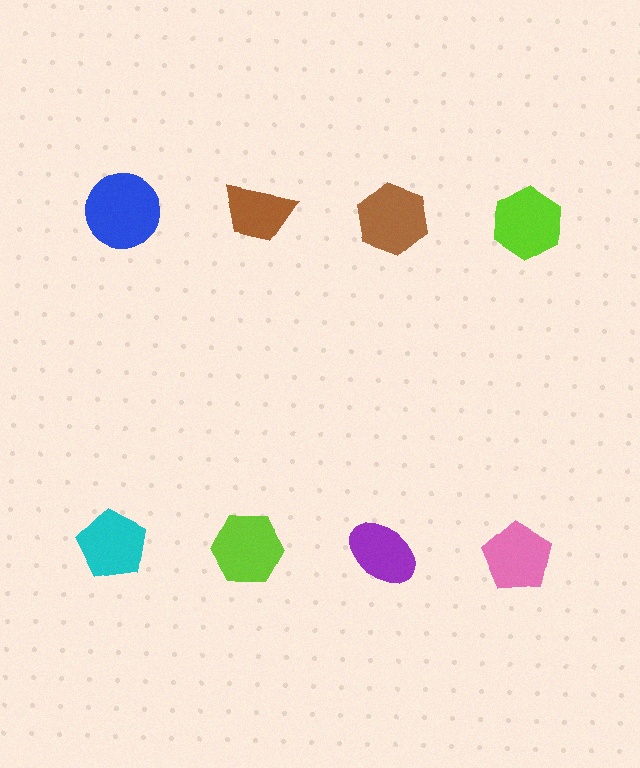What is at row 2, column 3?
A purple ellipse.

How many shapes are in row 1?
4 shapes.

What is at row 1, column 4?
A lime hexagon.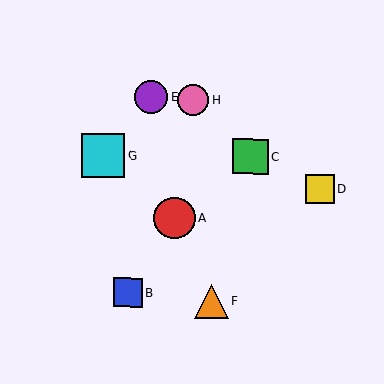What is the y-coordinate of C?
Object C is at y≈157.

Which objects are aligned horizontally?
Objects C, G are aligned horizontally.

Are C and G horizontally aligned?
Yes, both are at y≈157.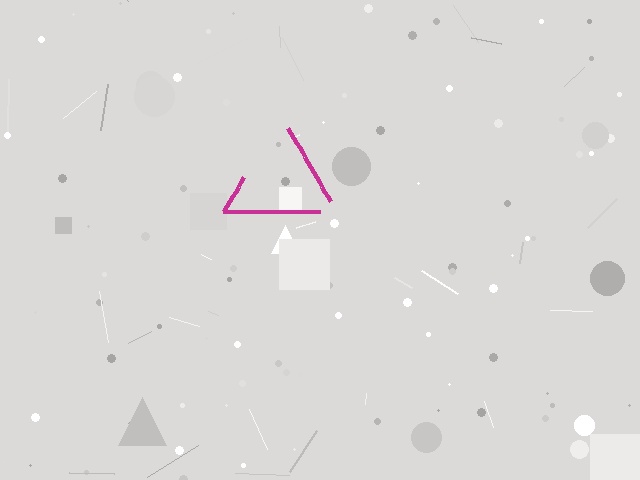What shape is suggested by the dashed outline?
The dashed outline suggests a triangle.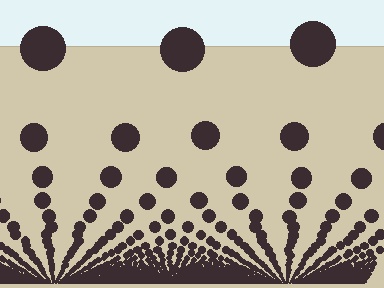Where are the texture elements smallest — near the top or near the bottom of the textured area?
Near the bottom.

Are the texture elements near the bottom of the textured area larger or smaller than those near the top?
Smaller. The gradient is inverted — elements near the bottom are smaller and denser.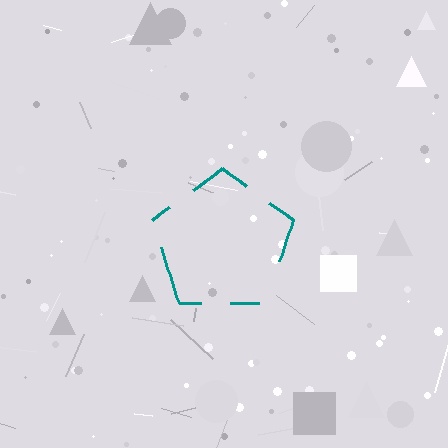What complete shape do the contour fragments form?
The contour fragments form a pentagon.